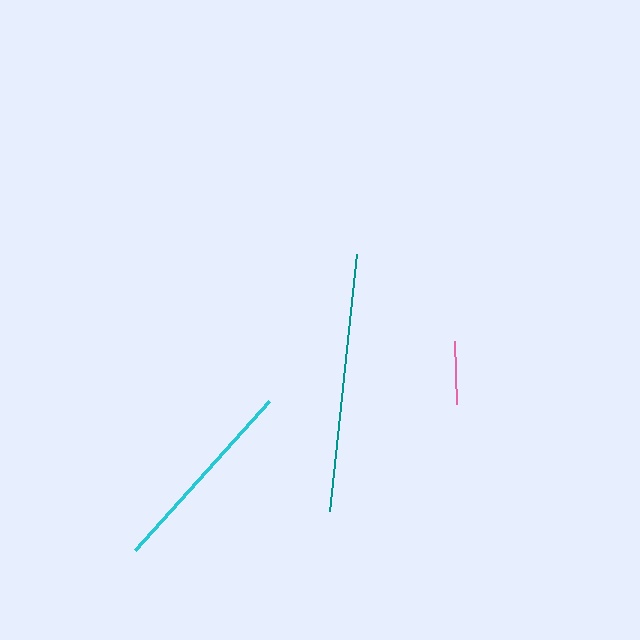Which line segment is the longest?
The teal line is the longest at approximately 258 pixels.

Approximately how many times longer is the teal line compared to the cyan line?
The teal line is approximately 1.3 times the length of the cyan line.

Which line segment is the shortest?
The pink line is the shortest at approximately 63 pixels.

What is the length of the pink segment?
The pink segment is approximately 63 pixels long.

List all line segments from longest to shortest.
From longest to shortest: teal, cyan, pink.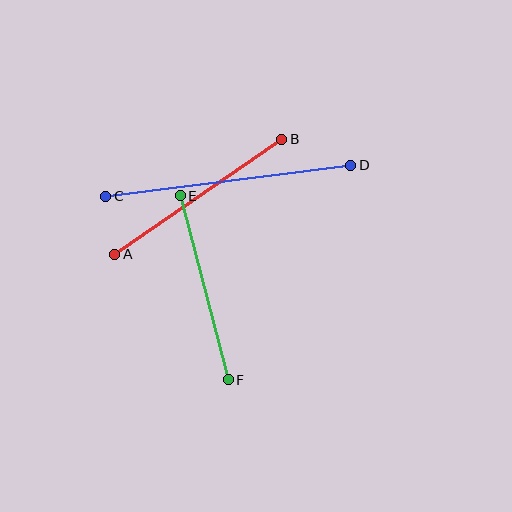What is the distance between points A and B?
The distance is approximately 203 pixels.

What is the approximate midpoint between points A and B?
The midpoint is at approximately (198, 197) pixels.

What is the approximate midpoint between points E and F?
The midpoint is at approximately (204, 288) pixels.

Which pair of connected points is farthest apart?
Points C and D are farthest apart.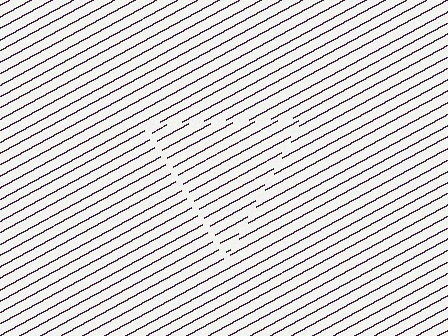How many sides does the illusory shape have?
3 sides — the line-ends trace a triangle.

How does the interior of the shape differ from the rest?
The interior of the shape contains the same grating, shifted by half a period — the contour is defined by the phase discontinuity where line-ends from the inner and outer gratings abut.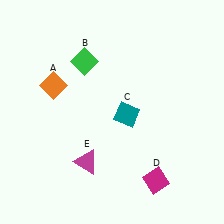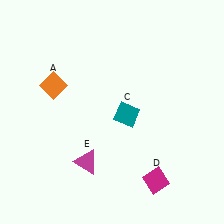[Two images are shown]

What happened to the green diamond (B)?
The green diamond (B) was removed in Image 2. It was in the top-left area of Image 1.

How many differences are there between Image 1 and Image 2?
There is 1 difference between the two images.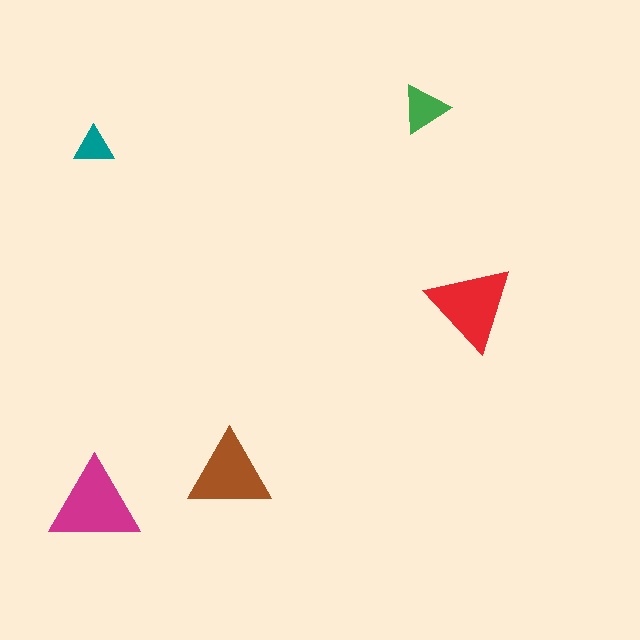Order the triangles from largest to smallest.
the magenta one, the red one, the brown one, the green one, the teal one.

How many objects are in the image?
There are 5 objects in the image.